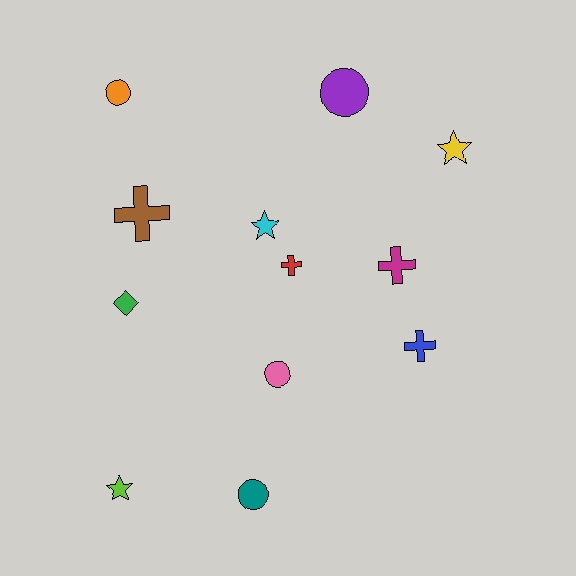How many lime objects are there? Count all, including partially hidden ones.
There is 1 lime object.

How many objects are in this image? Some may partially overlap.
There are 12 objects.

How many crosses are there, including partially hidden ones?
There are 4 crosses.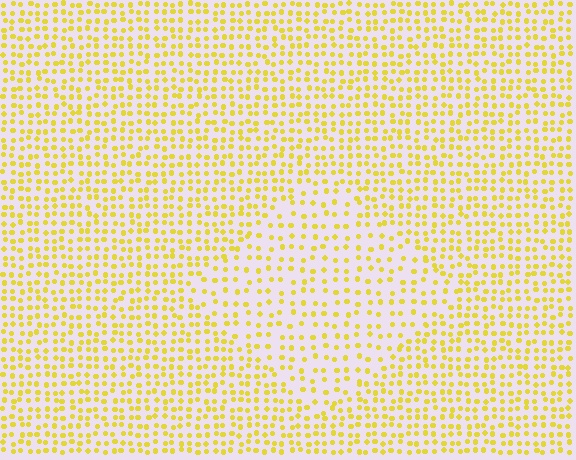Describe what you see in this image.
The image contains small yellow elements arranged at two different densities. A diamond-shaped region is visible where the elements are less densely packed than the surrounding area.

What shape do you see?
I see a diamond.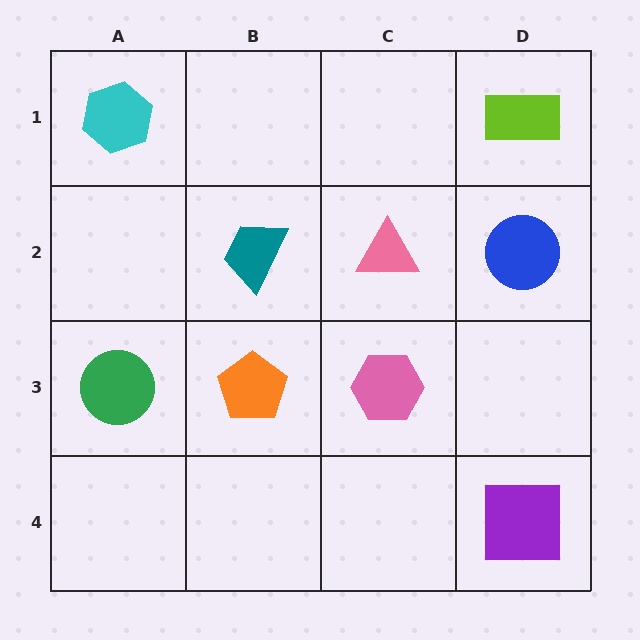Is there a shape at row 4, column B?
No, that cell is empty.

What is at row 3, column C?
A pink hexagon.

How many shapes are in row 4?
1 shape.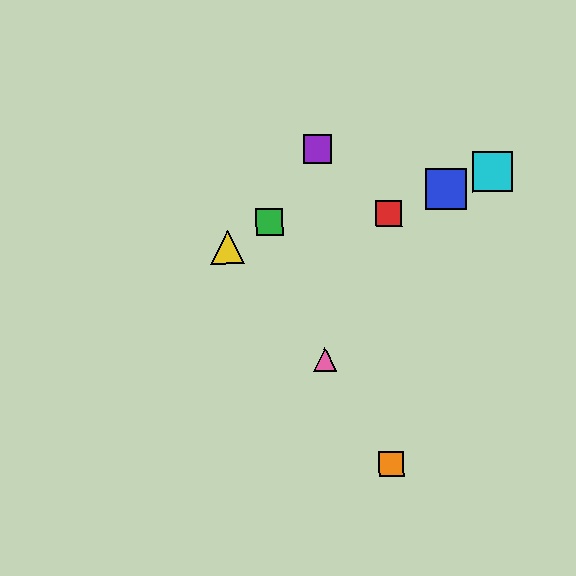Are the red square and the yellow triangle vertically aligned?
No, the red square is at x≈389 and the yellow triangle is at x≈227.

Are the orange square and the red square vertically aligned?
Yes, both are at x≈391.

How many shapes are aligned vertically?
2 shapes (the red square, the orange square) are aligned vertically.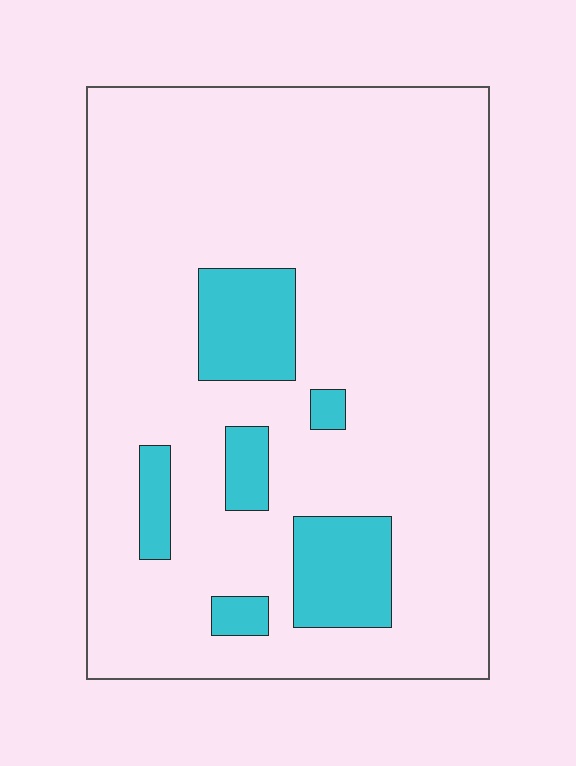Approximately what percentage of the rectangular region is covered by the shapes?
Approximately 15%.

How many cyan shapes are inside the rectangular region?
6.